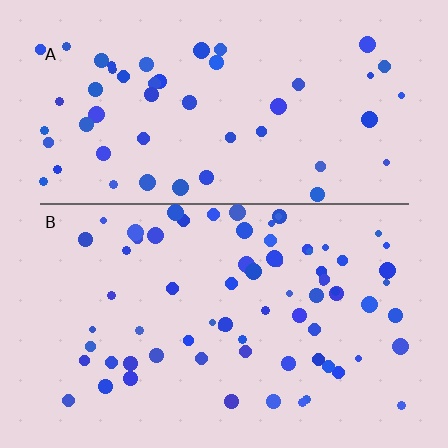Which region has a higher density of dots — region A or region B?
B (the bottom).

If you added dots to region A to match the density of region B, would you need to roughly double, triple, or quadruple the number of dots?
Approximately double.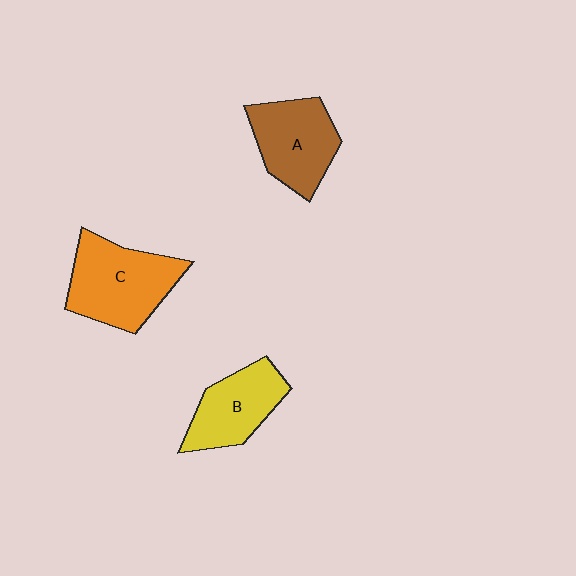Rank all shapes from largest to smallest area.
From largest to smallest: C (orange), A (brown), B (yellow).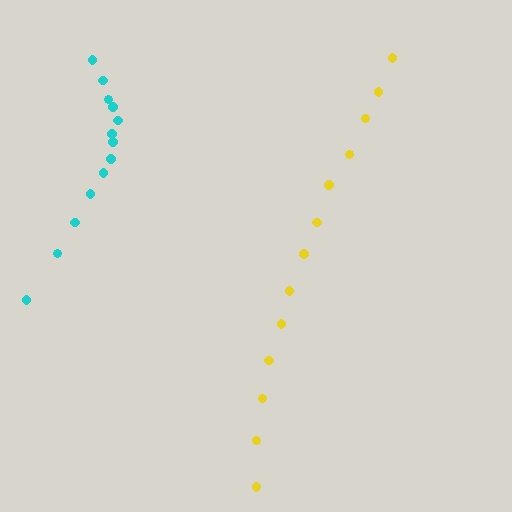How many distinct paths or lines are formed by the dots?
There are 2 distinct paths.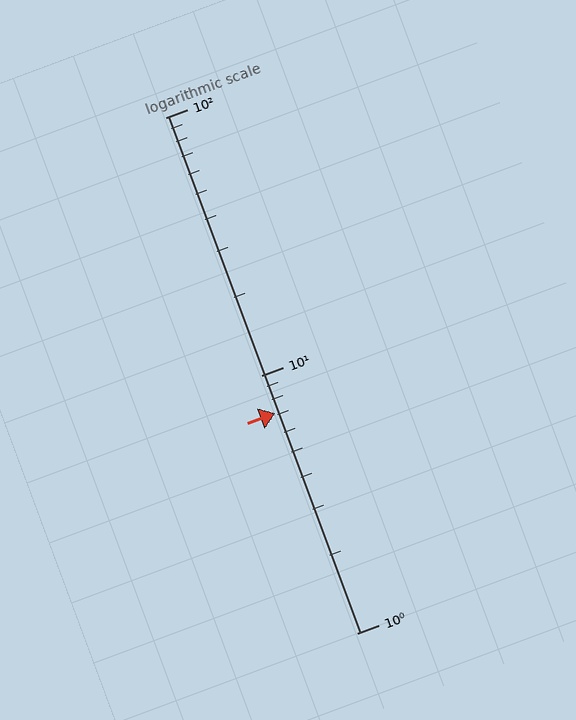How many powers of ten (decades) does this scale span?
The scale spans 2 decades, from 1 to 100.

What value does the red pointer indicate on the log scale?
The pointer indicates approximately 7.1.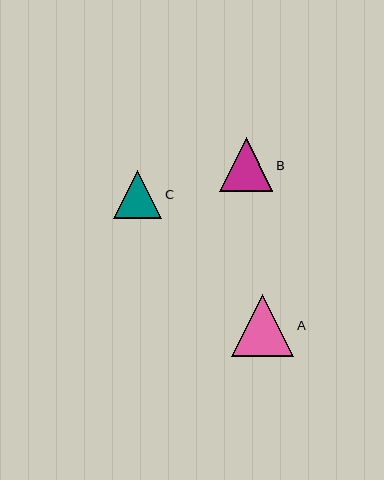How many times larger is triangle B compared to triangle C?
Triangle B is approximately 1.1 times the size of triangle C.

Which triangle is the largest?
Triangle A is the largest with a size of approximately 62 pixels.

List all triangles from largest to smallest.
From largest to smallest: A, B, C.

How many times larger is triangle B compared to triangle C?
Triangle B is approximately 1.1 times the size of triangle C.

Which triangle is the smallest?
Triangle C is the smallest with a size of approximately 48 pixels.